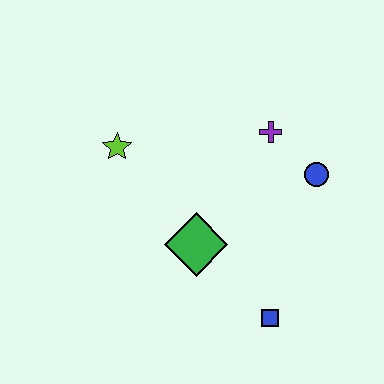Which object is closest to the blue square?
The green diamond is closest to the blue square.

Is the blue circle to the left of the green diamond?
No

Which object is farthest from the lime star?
The blue square is farthest from the lime star.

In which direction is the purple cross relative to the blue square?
The purple cross is above the blue square.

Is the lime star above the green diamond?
Yes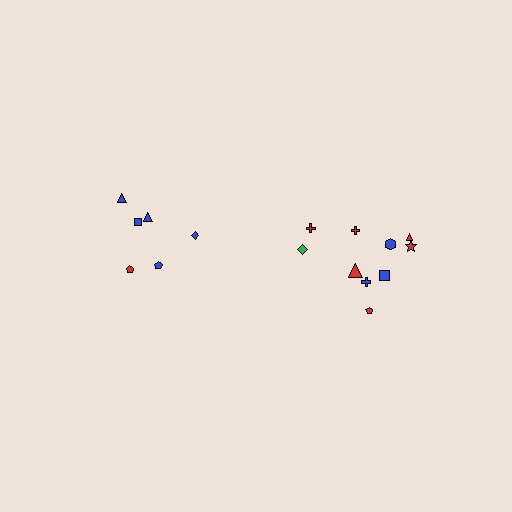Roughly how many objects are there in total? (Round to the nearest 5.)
Roughly 15 objects in total.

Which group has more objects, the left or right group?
The right group.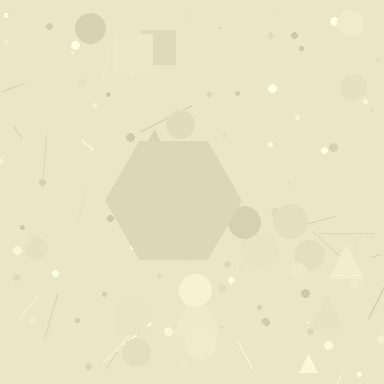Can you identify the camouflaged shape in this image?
The camouflaged shape is a hexagon.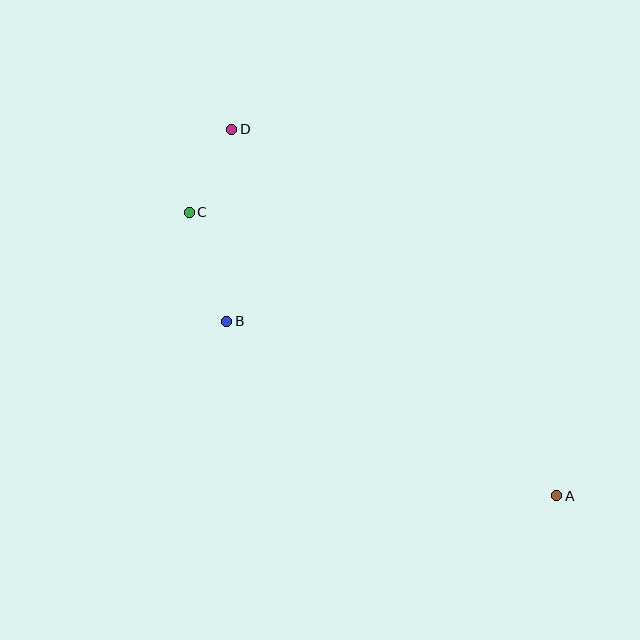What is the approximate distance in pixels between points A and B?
The distance between A and B is approximately 373 pixels.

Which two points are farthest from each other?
Points A and D are farthest from each other.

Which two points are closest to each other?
Points C and D are closest to each other.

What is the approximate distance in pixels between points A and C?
The distance between A and C is approximately 464 pixels.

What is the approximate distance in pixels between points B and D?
The distance between B and D is approximately 192 pixels.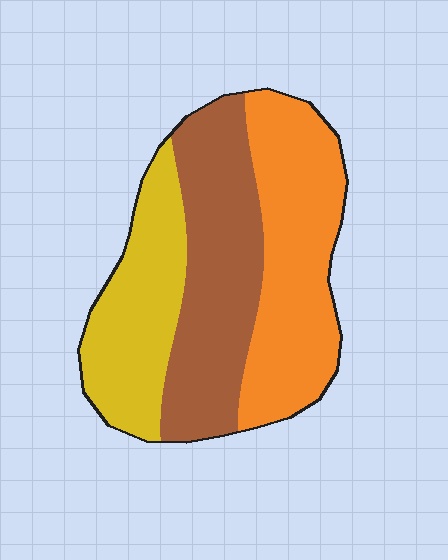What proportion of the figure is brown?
Brown takes up between a quarter and a half of the figure.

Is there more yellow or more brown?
Brown.